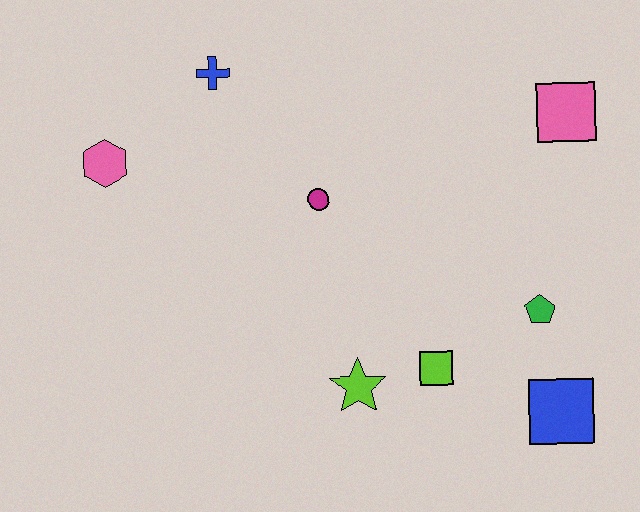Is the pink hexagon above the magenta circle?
Yes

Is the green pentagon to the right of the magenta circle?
Yes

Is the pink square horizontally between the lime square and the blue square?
No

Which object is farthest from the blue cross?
The blue square is farthest from the blue cross.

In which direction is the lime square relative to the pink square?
The lime square is below the pink square.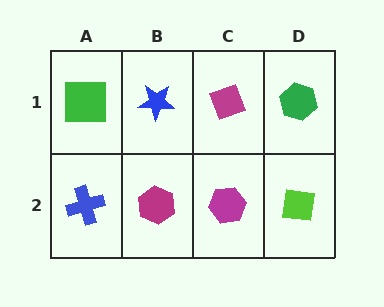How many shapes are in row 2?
4 shapes.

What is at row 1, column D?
A green hexagon.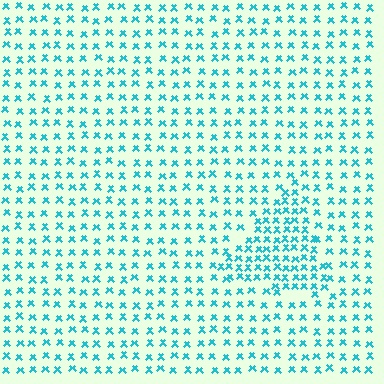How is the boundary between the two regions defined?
The boundary is defined by a change in element density (approximately 1.9x ratio). All elements are the same color, size, and shape.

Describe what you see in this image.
The image contains small cyan elements arranged at two different densities. A triangle-shaped region is visible where the elements are more densely packed than the surrounding area.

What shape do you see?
I see a triangle.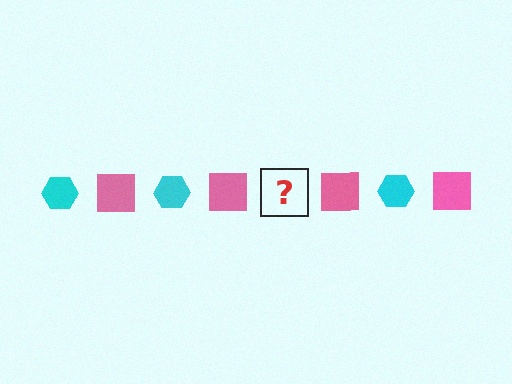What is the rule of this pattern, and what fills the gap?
The rule is that the pattern alternates between cyan hexagon and pink square. The gap should be filled with a cyan hexagon.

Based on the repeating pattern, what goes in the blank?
The blank should be a cyan hexagon.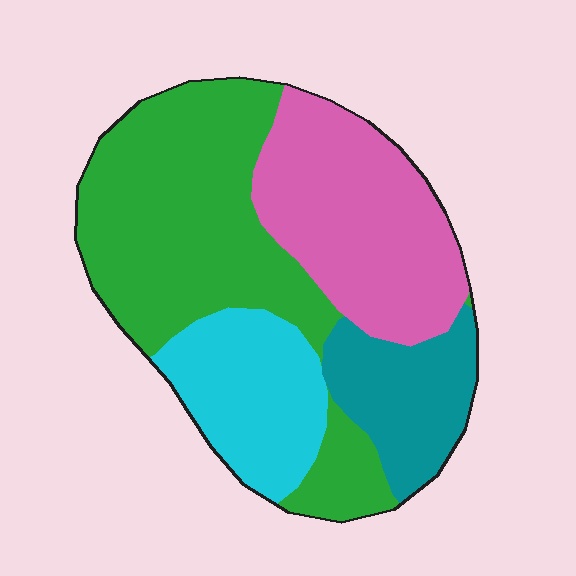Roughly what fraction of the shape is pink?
Pink takes up about one quarter (1/4) of the shape.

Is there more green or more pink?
Green.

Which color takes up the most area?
Green, at roughly 40%.